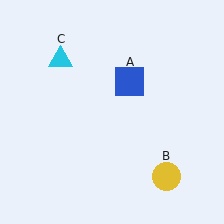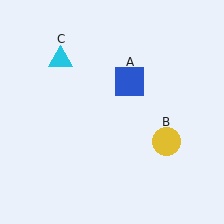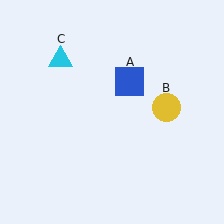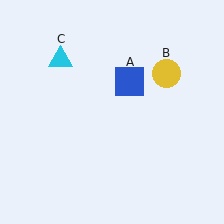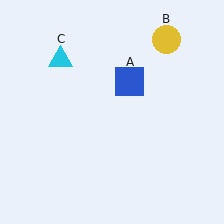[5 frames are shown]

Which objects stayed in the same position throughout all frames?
Blue square (object A) and cyan triangle (object C) remained stationary.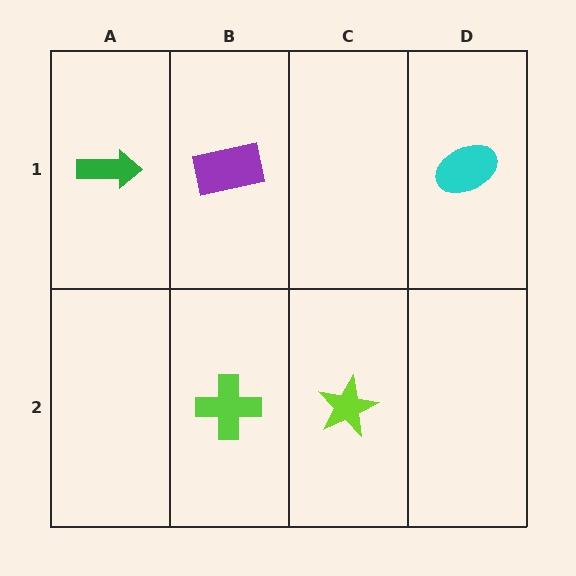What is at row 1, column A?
A green arrow.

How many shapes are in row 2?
2 shapes.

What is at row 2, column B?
A lime cross.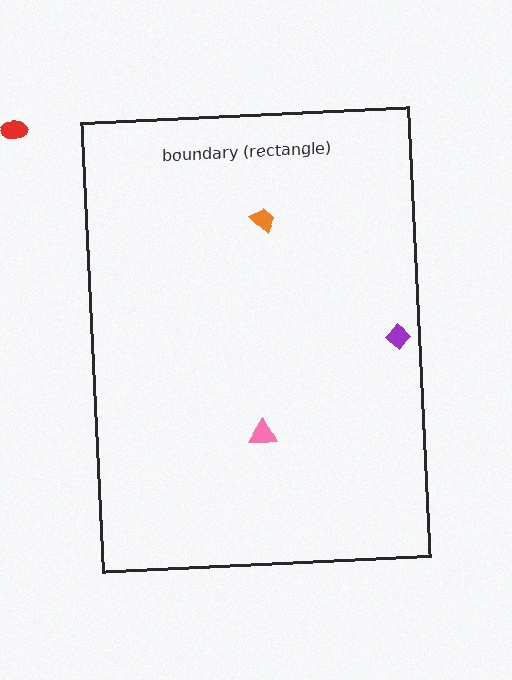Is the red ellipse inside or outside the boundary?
Outside.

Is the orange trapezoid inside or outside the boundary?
Inside.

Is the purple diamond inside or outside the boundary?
Inside.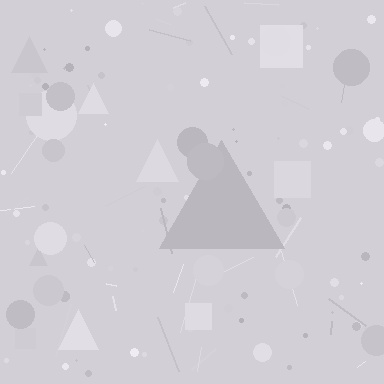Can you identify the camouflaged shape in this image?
The camouflaged shape is a triangle.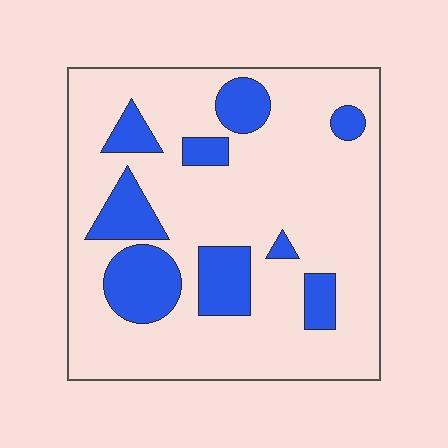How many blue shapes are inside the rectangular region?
9.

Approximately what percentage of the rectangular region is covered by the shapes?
Approximately 20%.